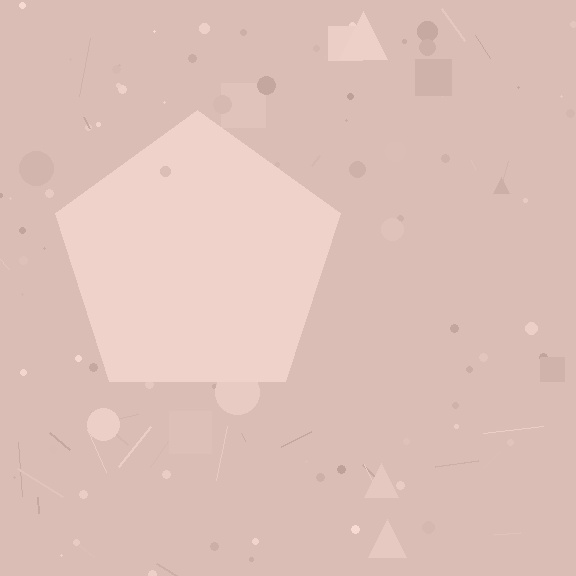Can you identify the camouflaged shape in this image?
The camouflaged shape is a pentagon.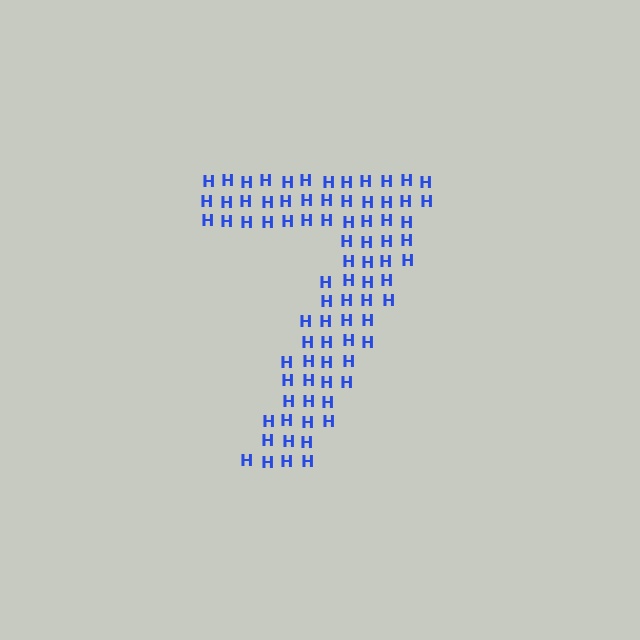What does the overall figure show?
The overall figure shows the digit 7.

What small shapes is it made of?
It is made of small letter H's.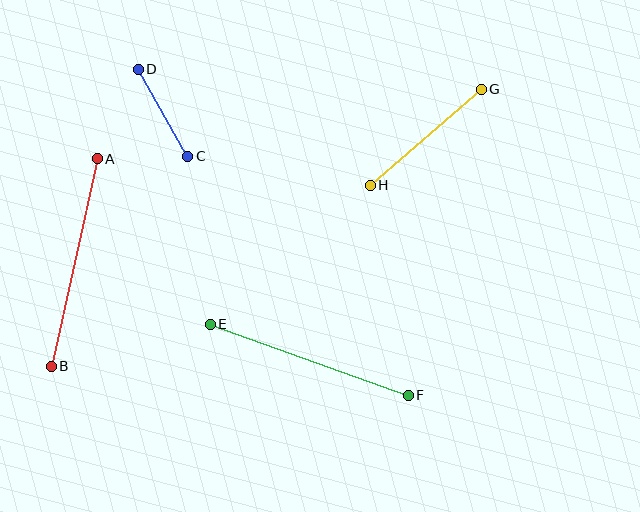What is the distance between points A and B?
The distance is approximately 213 pixels.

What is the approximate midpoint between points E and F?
The midpoint is at approximately (309, 360) pixels.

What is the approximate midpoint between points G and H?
The midpoint is at approximately (426, 137) pixels.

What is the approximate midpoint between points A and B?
The midpoint is at approximately (74, 263) pixels.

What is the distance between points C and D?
The distance is approximately 100 pixels.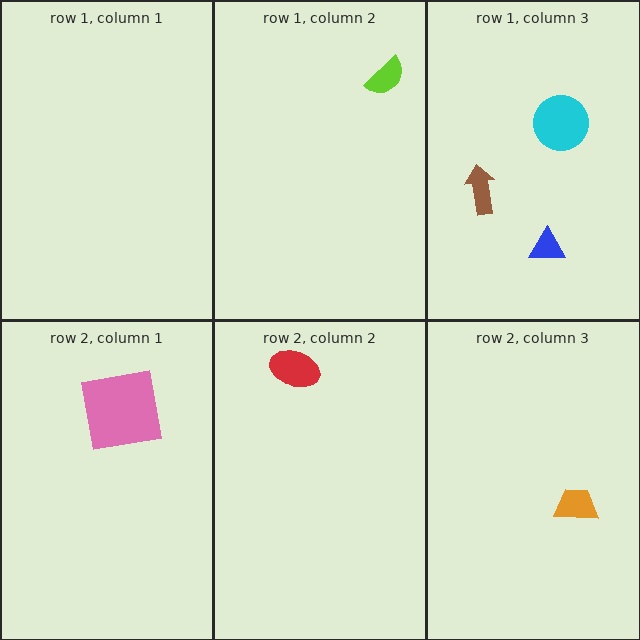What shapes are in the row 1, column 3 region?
The brown arrow, the cyan circle, the blue triangle.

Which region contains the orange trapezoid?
The row 2, column 3 region.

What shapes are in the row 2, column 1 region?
The pink square.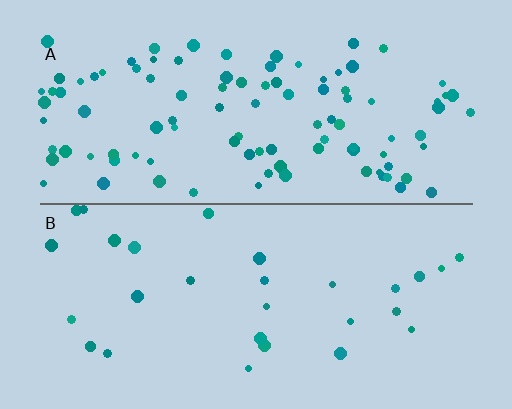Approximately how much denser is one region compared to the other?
Approximately 3.5× — region A over region B.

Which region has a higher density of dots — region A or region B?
A (the top).